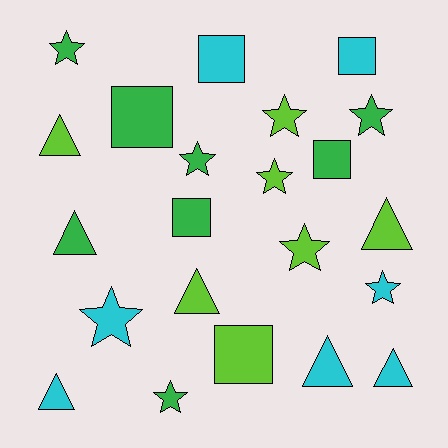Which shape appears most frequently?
Star, with 9 objects.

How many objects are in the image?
There are 22 objects.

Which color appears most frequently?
Green, with 8 objects.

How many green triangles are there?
There is 1 green triangle.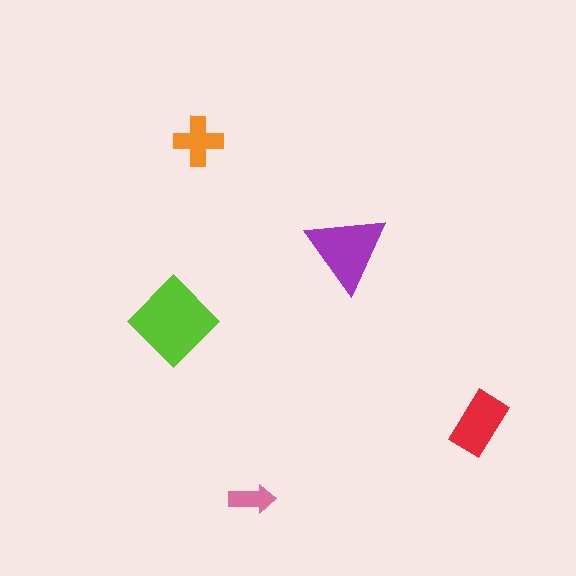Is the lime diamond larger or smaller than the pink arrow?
Larger.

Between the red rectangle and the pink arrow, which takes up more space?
The red rectangle.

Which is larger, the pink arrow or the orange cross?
The orange cross.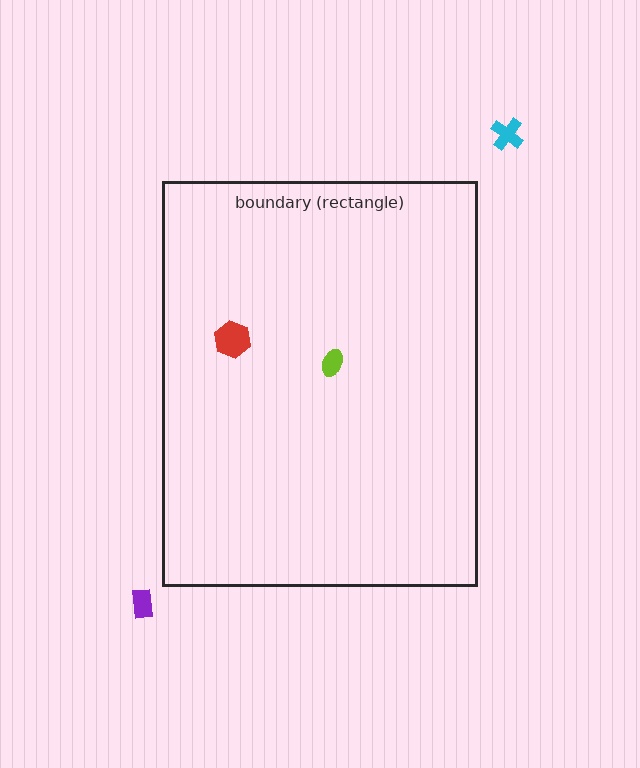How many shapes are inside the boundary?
2 inside, 2 outside.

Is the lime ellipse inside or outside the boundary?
Inside.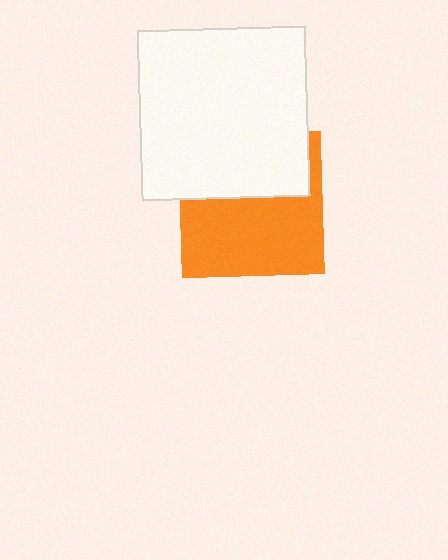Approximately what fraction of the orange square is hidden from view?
Roughly 42% of the orange square is hidden behind the white rectangle.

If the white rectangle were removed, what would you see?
You would see the complete orange square.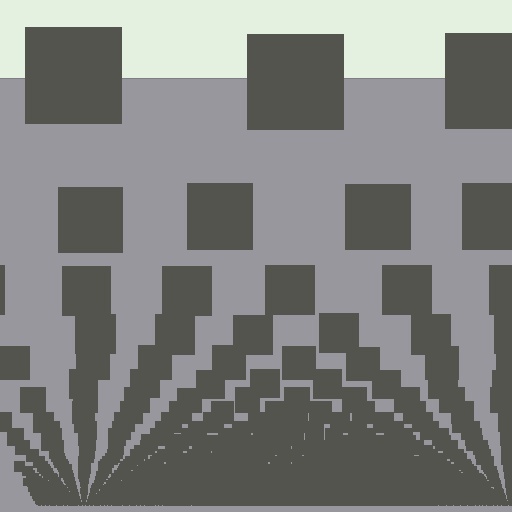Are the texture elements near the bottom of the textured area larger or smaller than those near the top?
Smaller. The gradient is inverted — elements near the bottom are smaller and denser.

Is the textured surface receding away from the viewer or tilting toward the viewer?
The surface appears to tilt toward the viewer. Texture elements get larger and sparser toward the top.